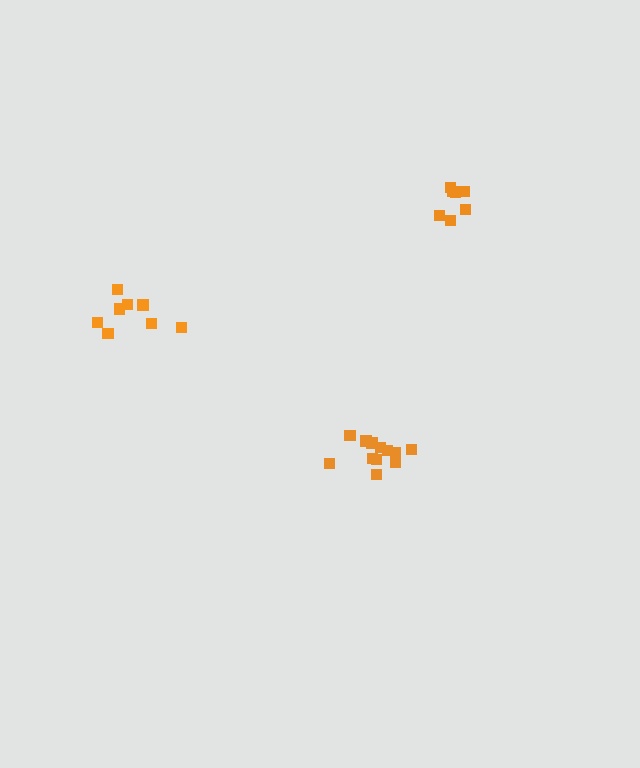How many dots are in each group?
Group 1: 7 dots, Group 2: 12 dots, Group 3: 8 dots (27 total).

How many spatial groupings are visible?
There are 3 spatial groupings.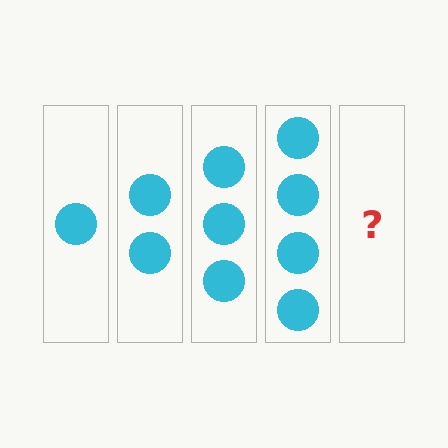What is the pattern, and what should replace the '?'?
The pattern is that each step adds one more circle. The '?' should be 5 circles.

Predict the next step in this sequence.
The next step is 5 circles.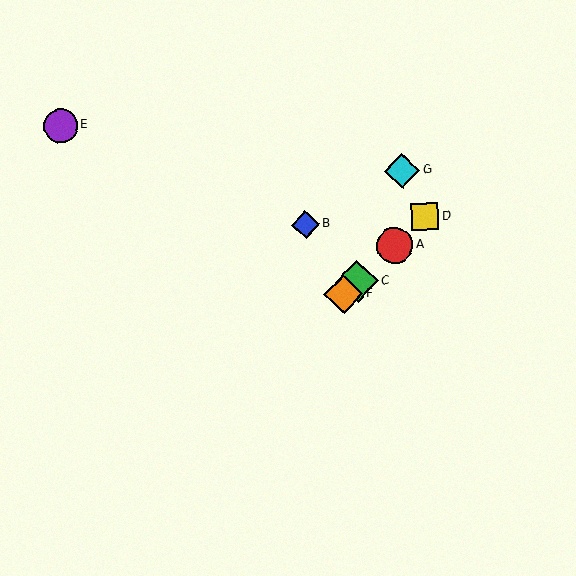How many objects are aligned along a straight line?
4 objects (A, C, D, F) are aligned along a straight line.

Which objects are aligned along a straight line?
Objects A, C, D, F are aligned along a straight line.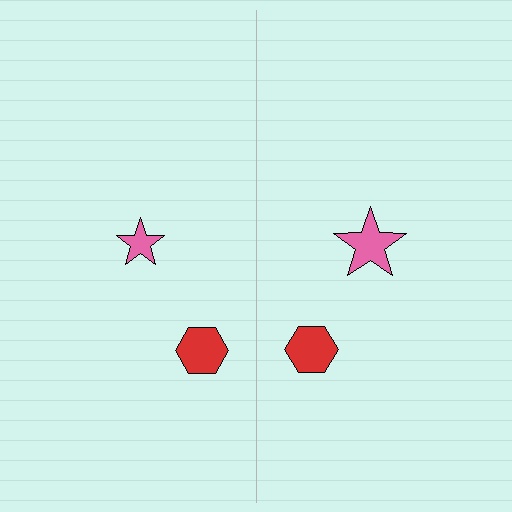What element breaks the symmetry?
The pink star on the right side has a different size than its mirror counterpart.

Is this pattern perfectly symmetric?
No, the pattern is not perfectly symmetric. The pink star on the right side has a different size than its mirror counterpart.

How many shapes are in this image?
There are 4 shapes in this image.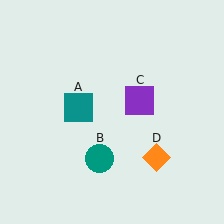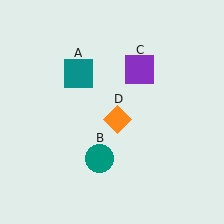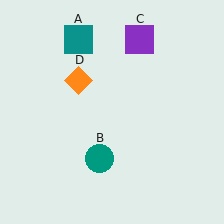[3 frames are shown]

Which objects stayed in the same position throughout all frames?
Teal circle (object B) remained stationary.